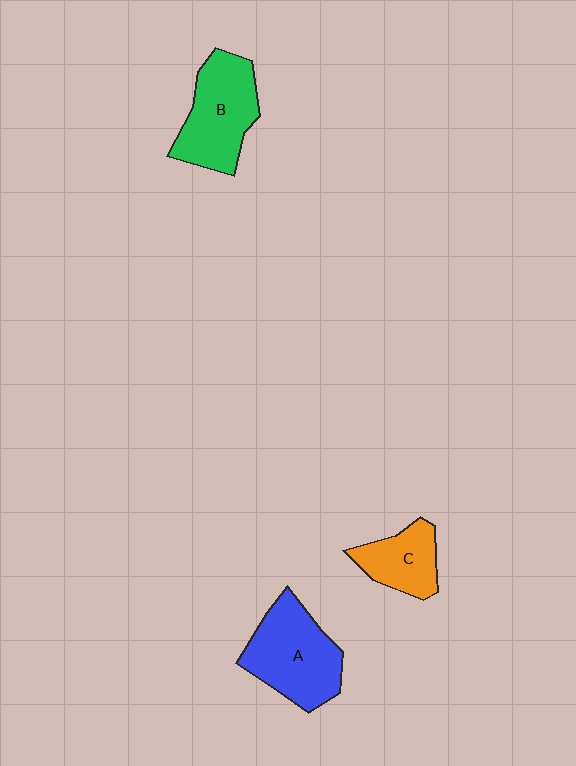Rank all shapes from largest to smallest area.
From largest to smallest: A (blue), B (green), C (orange).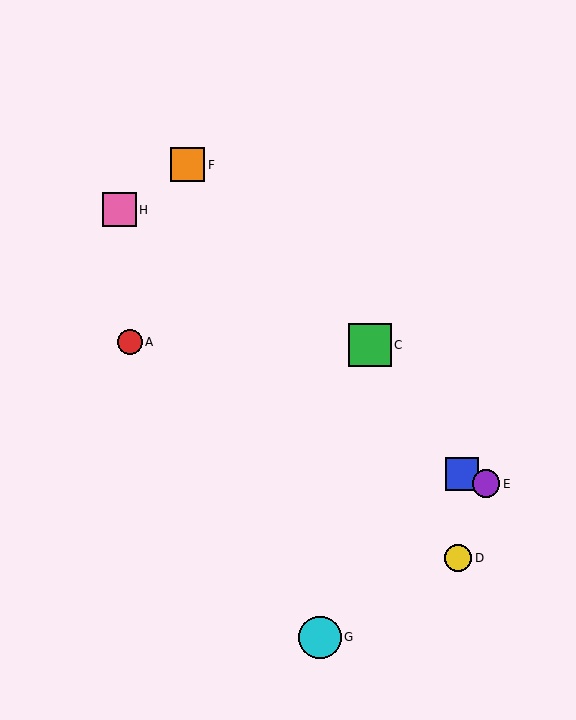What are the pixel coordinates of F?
Object F is at (187, 165).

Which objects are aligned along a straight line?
Objects A, B, E are aligned along a straight line.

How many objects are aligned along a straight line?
3 objects (A, B, E) are aligned along a straight line.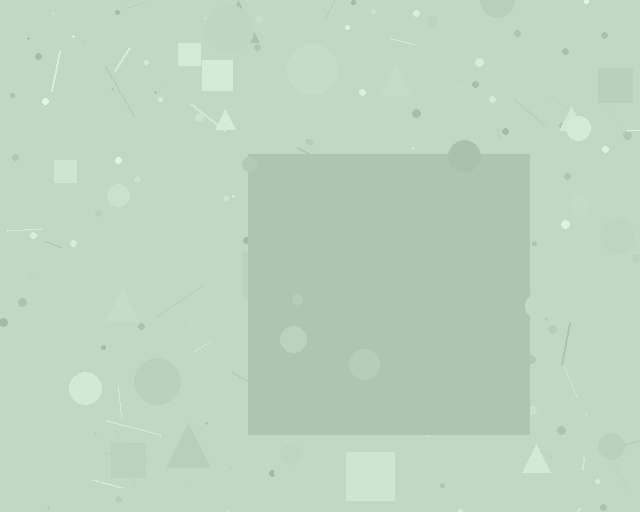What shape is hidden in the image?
A square is hidden in the image.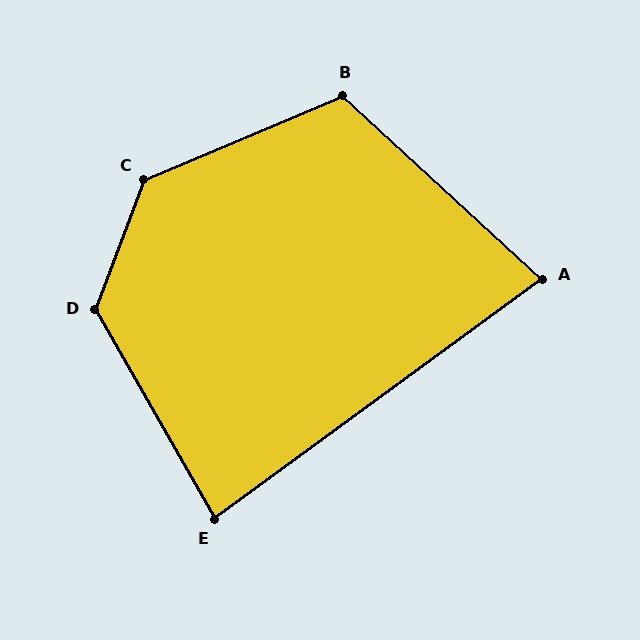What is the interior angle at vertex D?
Approximately 130 degrees (obtuse).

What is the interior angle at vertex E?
Approximately 83 degrees (acute).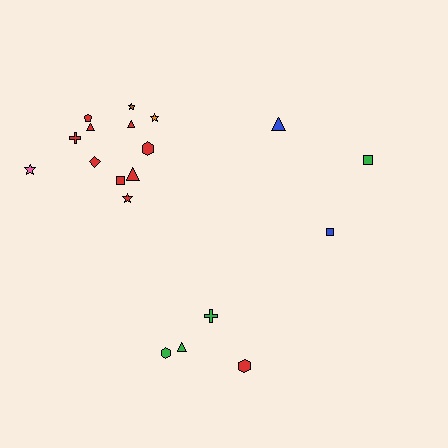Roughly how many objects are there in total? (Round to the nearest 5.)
Roughly 20 objects in total.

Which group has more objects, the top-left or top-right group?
The top-left group.